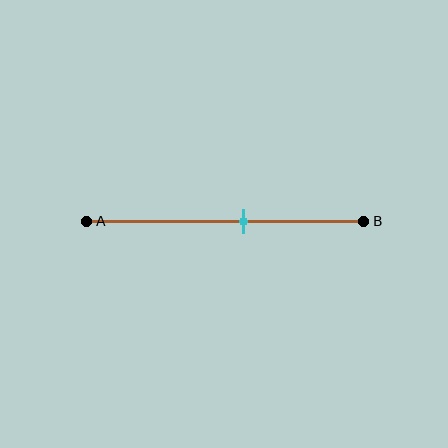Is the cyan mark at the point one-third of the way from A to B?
No, the mark is at about 55% from A, not at the 33% one-third point.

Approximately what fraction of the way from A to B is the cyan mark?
The cyan mark is approximately 55% of the way from A to B.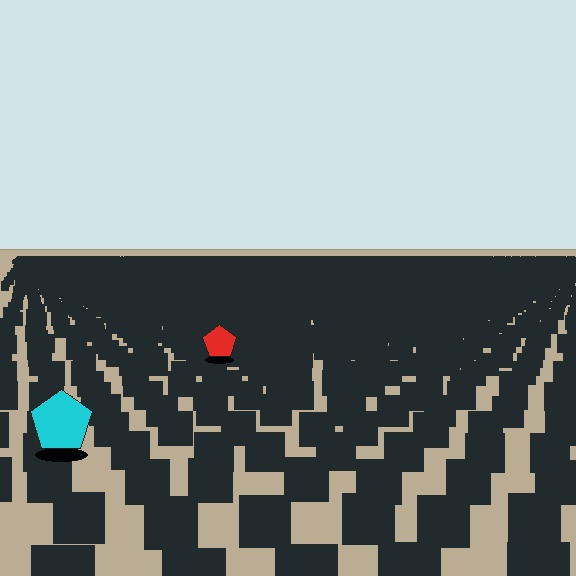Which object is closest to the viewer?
The cyan pentagon is closest. The texture marks near it are larger and more spread out.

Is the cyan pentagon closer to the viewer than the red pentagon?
Yes. The cyan pentagon is closer — you can tell from the texture gradient: the ground texture is coarser near it.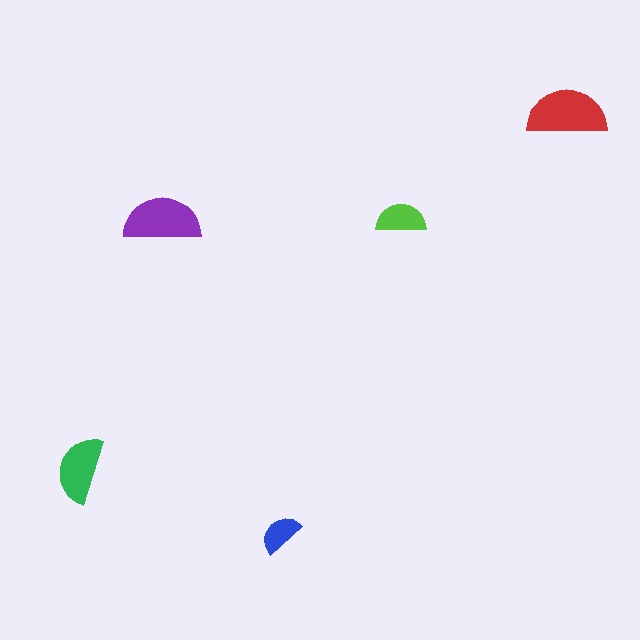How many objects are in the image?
There are 5 objects in the image.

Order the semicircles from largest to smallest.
the red one, the purple one, the green one, the lime one, the blue one.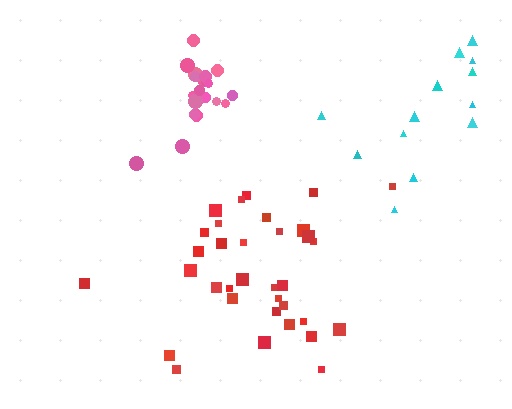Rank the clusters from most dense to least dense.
pink, red, cyan.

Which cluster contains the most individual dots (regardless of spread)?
Red (34).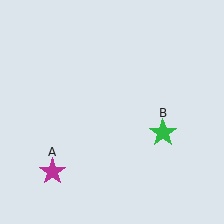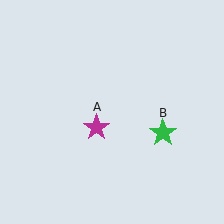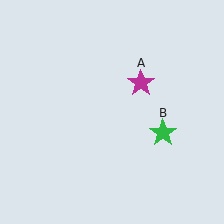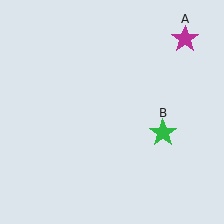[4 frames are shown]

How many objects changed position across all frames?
1 object changed position: magenta star (object A).